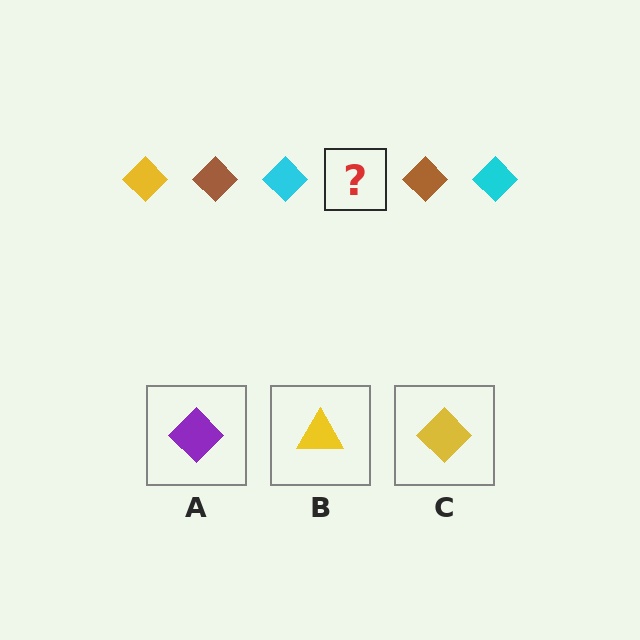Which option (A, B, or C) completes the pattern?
C.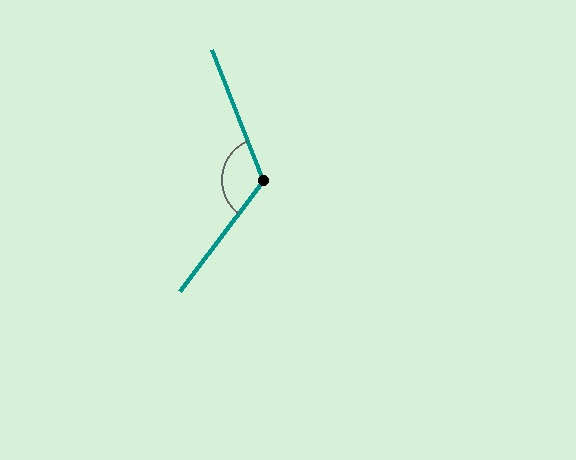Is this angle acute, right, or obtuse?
It is obtuse.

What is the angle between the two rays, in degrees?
Approximately 121 degrees.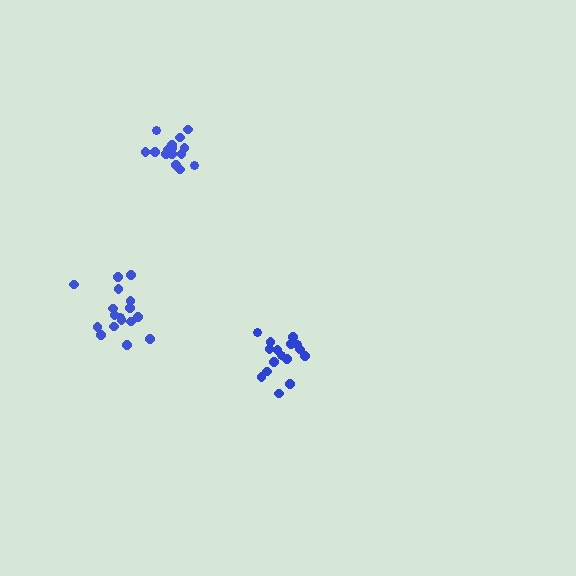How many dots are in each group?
Group 1: 17 dots, Group 2: 16 dots, Group 3: 15 dots (48 total).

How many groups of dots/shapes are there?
There are 3 groups.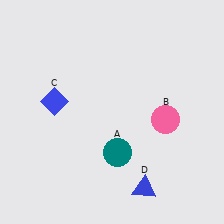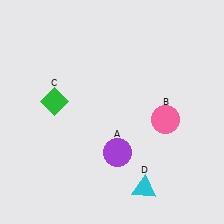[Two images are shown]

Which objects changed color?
A changed from teal to purple. C changed from blue to green. D changed from blue to cyan.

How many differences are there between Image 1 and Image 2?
There are 3 differences between the two images.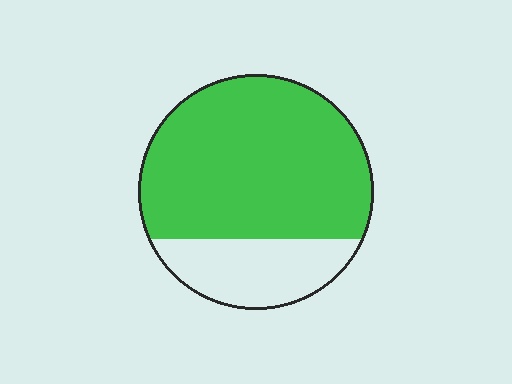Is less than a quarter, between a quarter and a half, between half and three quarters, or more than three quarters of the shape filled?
Between half and three quarters.